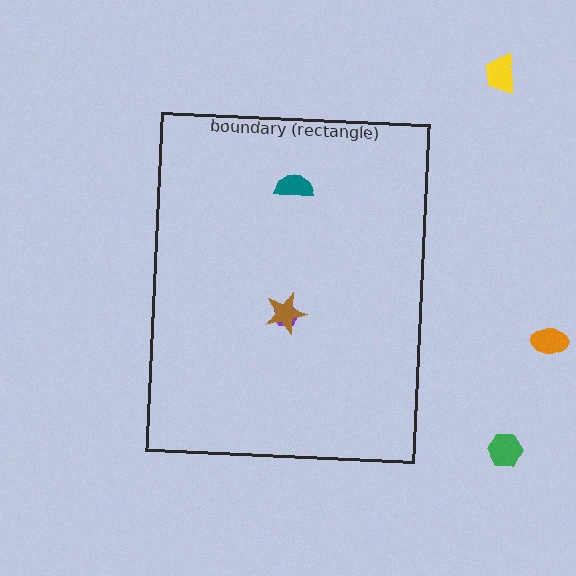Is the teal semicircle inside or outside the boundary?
Inside.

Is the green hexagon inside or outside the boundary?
Outside.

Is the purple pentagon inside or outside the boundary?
Inside.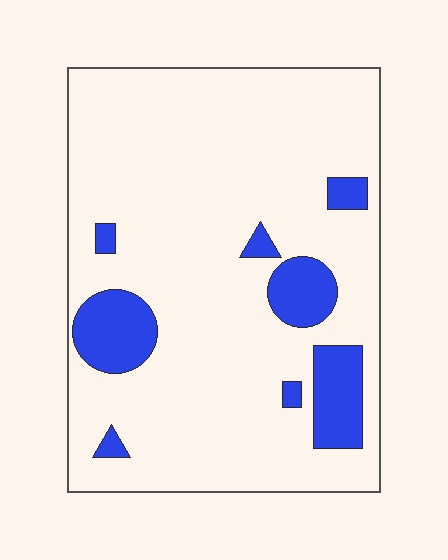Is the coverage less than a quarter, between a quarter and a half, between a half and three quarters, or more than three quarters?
Less than a quarter.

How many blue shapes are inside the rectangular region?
8.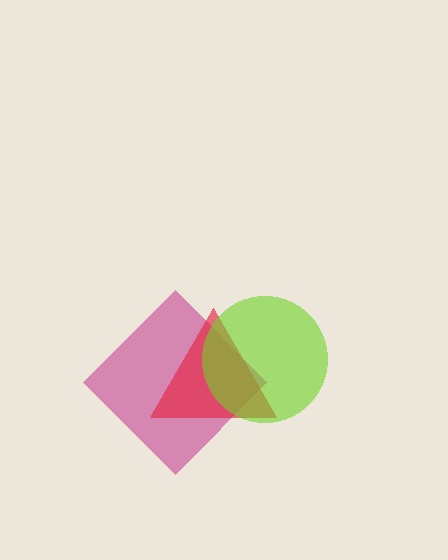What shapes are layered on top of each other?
The layered shapes are: a magenta diamond, a red triangle, a lime circle.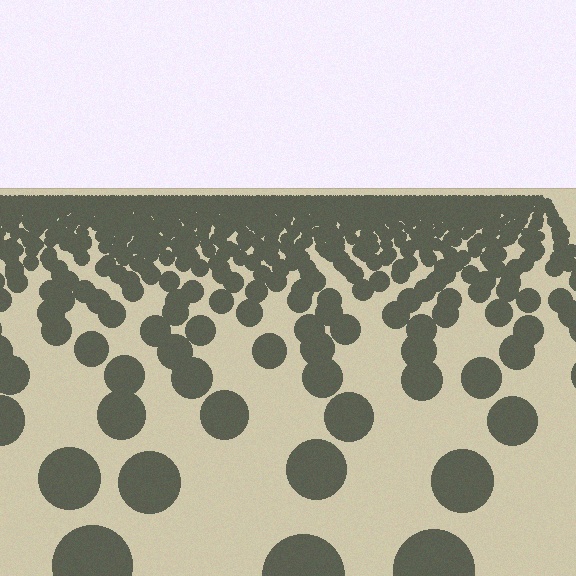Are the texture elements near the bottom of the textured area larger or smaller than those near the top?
Larger. Near the bottom, elements are closer to the viewer and appear at a bigger on-screen size.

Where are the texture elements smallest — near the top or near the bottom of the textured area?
Near the top.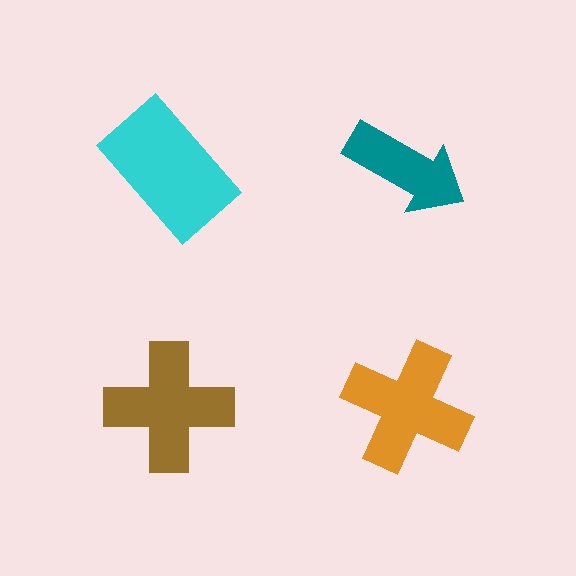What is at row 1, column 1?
A cyan rectangle.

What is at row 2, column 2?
An orange cross.